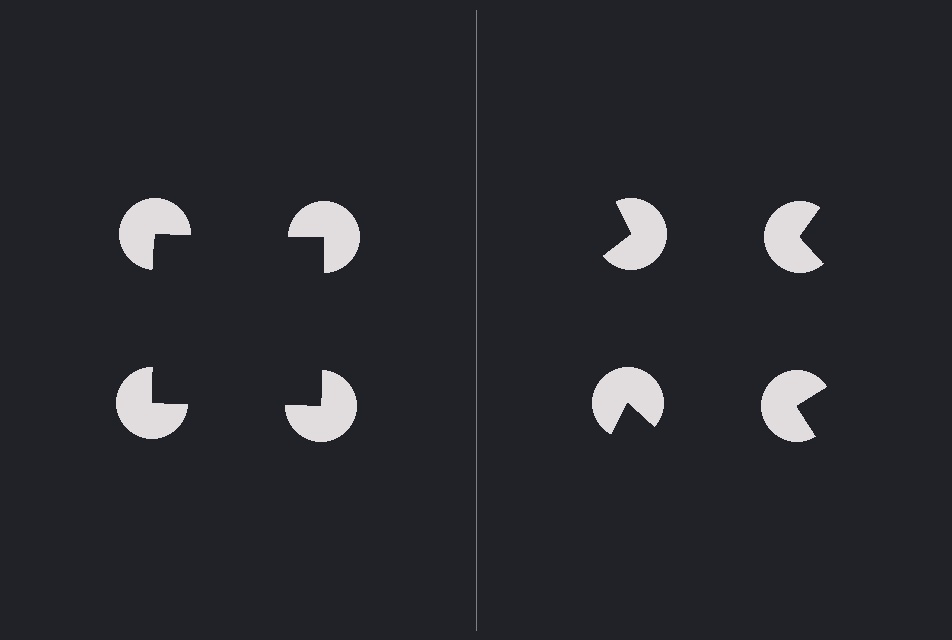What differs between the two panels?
The pac-man discs are positioned identically on both sides; only the wedge orientations differ. On the left they align to a square; on the right they are misaligned.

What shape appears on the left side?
An illusory square.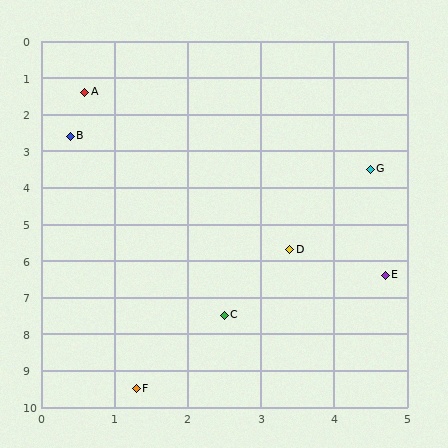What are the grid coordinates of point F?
Point F is at approximately (1.3, 9.5).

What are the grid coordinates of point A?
Point A is at approximately (0.6, 1.4).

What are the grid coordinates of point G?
Point G is at approximately (4.5, 3.5).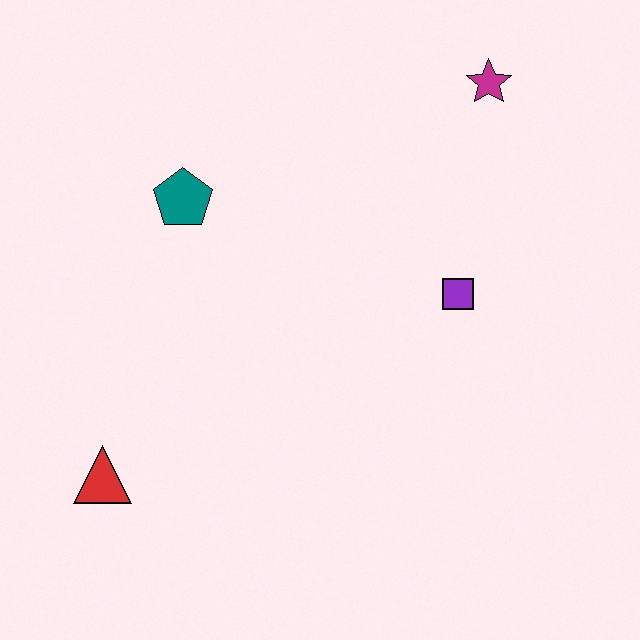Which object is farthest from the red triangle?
The magenta star is farthest from the red triangle.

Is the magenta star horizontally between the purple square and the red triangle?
No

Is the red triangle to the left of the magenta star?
Yes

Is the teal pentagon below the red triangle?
No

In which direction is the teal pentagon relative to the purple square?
The teal pentagon is to the left of the purple square.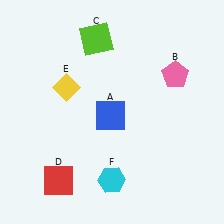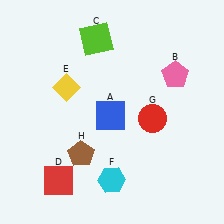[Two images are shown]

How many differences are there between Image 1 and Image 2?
There are 2 differences between the two images.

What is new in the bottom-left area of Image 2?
A brown pentagon (H) was added in the bottom-left area of Image 2.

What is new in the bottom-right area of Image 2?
A red circle (G) was added in the bottom-right area of Image 2.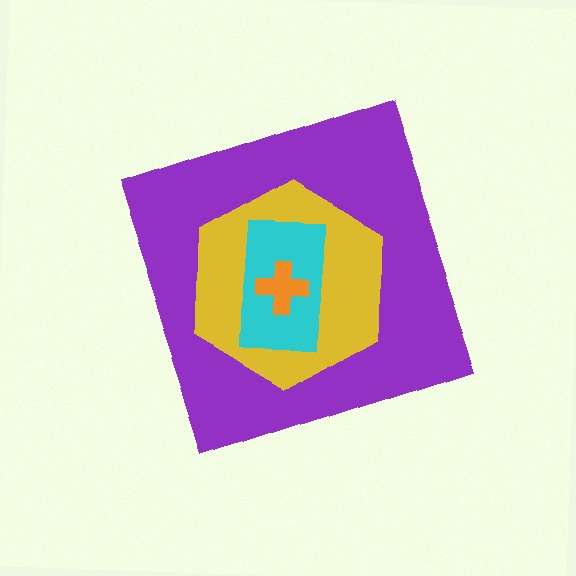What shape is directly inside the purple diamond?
The yellow hexagon.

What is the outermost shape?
The purple diamond.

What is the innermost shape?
The orange cross.